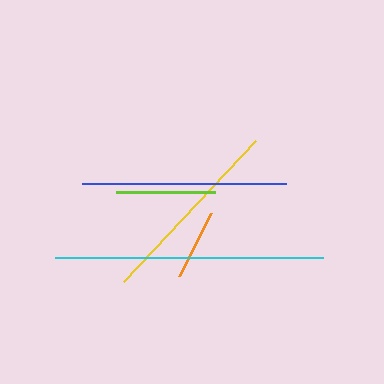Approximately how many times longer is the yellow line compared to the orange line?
The yellow line is approximately 2.7 times the length of the orange line.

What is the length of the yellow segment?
The yellow segment is approximately 193 pixels long.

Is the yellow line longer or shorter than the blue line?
The blue line is longer than the yellow line.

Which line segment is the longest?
The cyan line is the longest at approximately 269 pixels.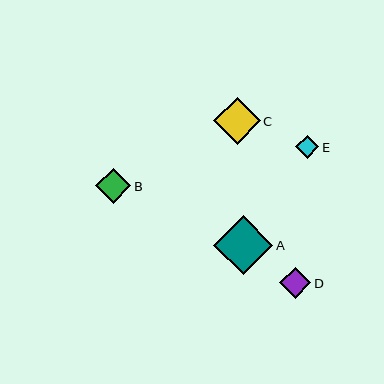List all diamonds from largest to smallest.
From largest to smallest: A, C, B, D, E.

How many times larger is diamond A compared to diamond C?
Diamond A is approximately 1.3 times the size of diamond C.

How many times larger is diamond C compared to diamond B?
Diamond C is approximately 1.3 times the size of diamond B.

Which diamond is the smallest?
Diamond E is the smallest with a size of approximately 23 pixels.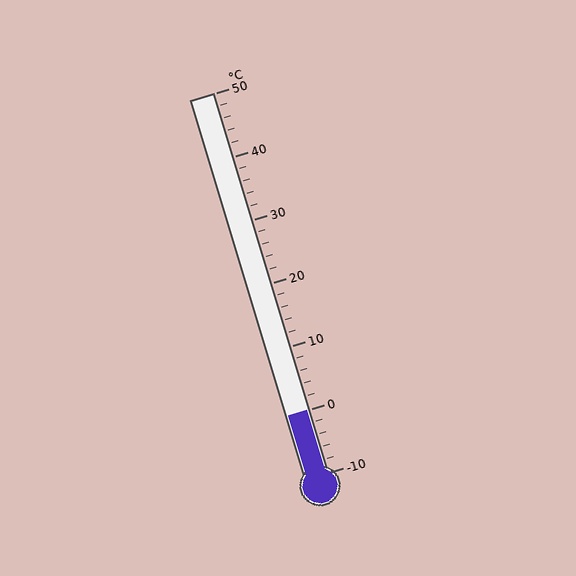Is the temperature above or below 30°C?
The temperature is below 30°C.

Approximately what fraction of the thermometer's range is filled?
The thermometer is filled to approximately 15% of its range.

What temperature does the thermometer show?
The thermometer shows approximately 0°C.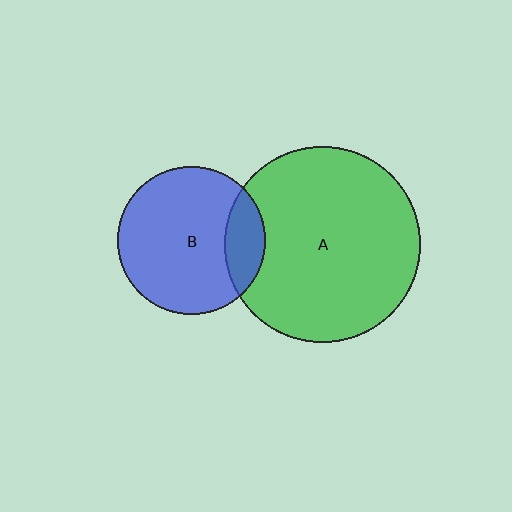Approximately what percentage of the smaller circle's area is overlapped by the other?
Approximately 20%.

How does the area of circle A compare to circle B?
Approximately 1.8 times.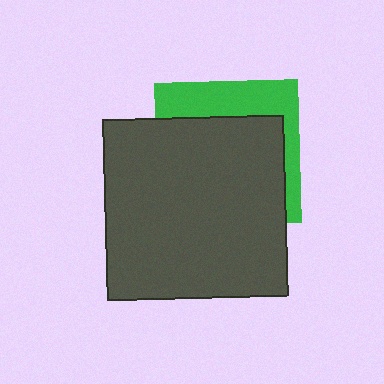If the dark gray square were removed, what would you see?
You would see the complete green square.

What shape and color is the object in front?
The object in front is a dark gray square.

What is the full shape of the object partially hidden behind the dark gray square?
The partially hidden object is a green square.